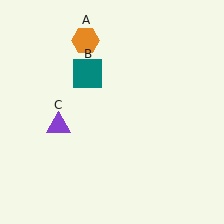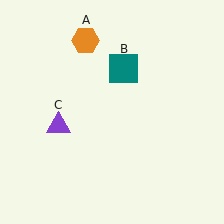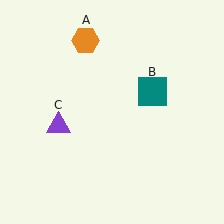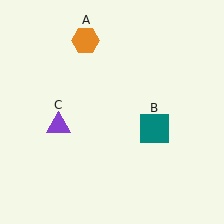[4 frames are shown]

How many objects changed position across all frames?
1 object changed position: teal square (object B).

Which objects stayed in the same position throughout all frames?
Orange hexagon (object A) and purple triangle (object C) remained stationary.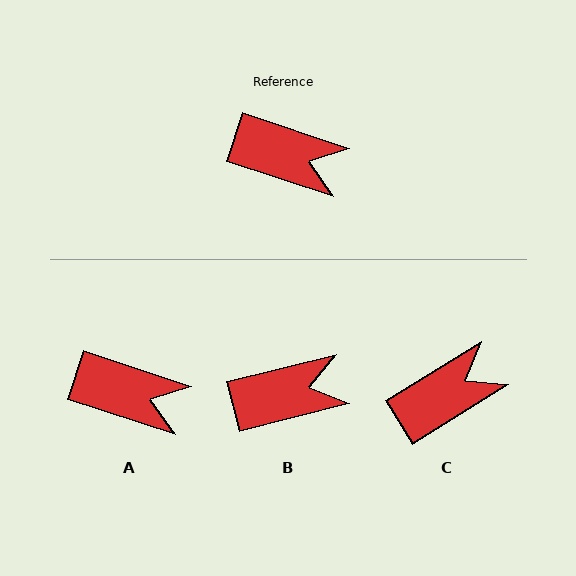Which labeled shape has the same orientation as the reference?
A.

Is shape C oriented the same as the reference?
No, it is off by about 50 degrees.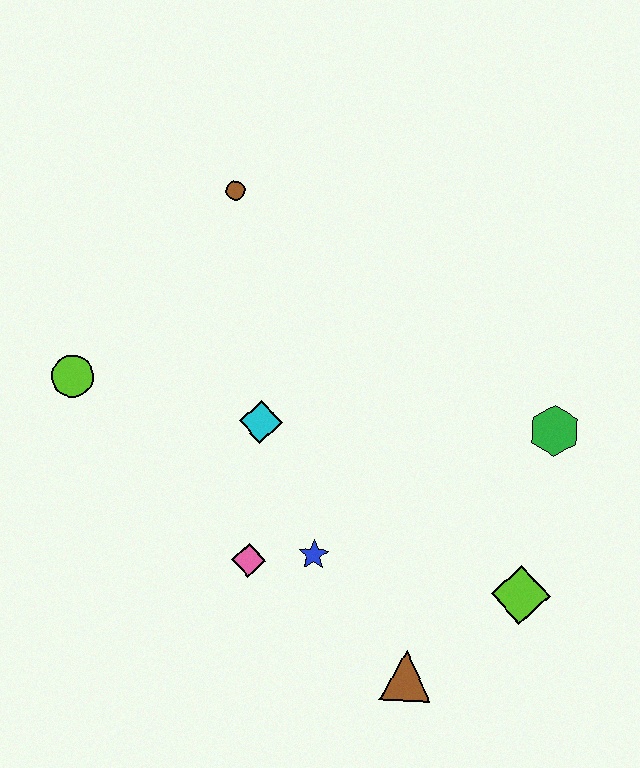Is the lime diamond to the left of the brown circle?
No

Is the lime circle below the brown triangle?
No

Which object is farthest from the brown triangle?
The brown circle is farthest from the brown triangle.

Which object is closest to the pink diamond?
The blue star is closest to the pink diamond.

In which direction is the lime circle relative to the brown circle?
The lime circle is below the brown circle.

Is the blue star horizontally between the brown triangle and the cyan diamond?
Yes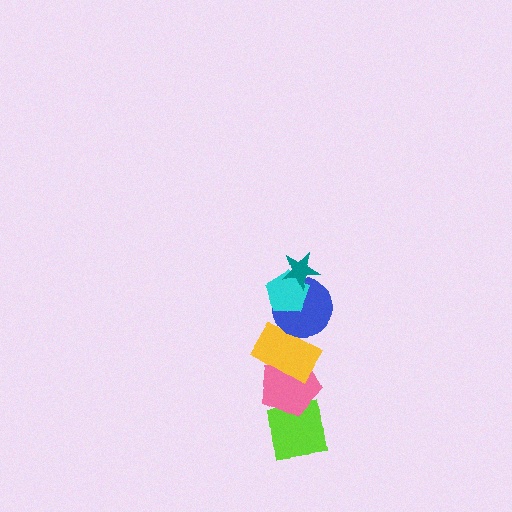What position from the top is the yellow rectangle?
The yellow rectangle is 4th from the top.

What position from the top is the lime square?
The lime square is 6th from the top.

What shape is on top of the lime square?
The pink pentagon is on top of the lime square.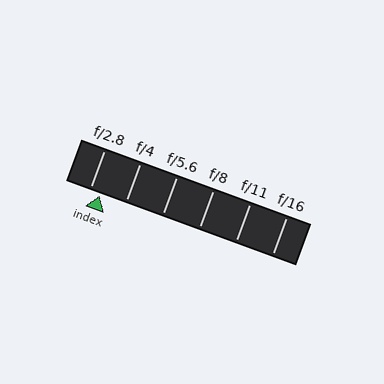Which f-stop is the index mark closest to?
The index mark is closest to f/2.8.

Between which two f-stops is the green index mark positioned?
The index mark is between f/2.8 and f/4.